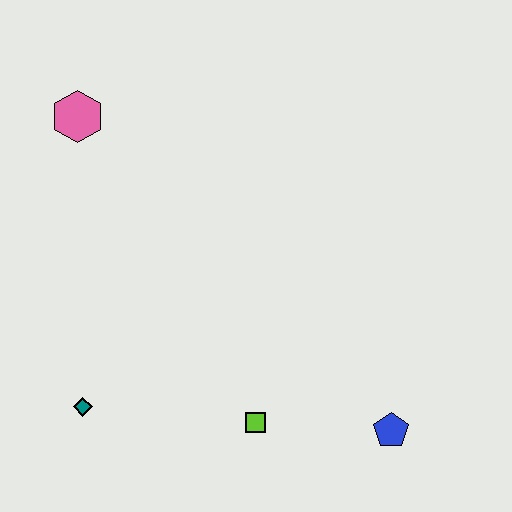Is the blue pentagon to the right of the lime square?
Yes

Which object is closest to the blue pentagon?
The lime square is closest to the blue pentagon.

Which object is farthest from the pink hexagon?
The blue pentagon is farthest from the pink hexagon.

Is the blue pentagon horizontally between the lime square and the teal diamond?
No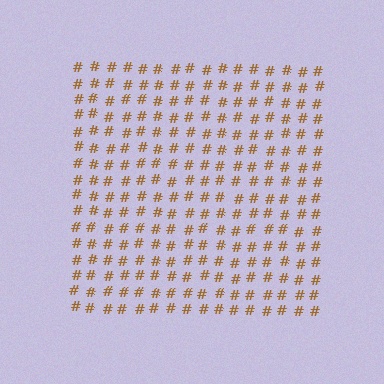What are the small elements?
The small elements are hash symbols.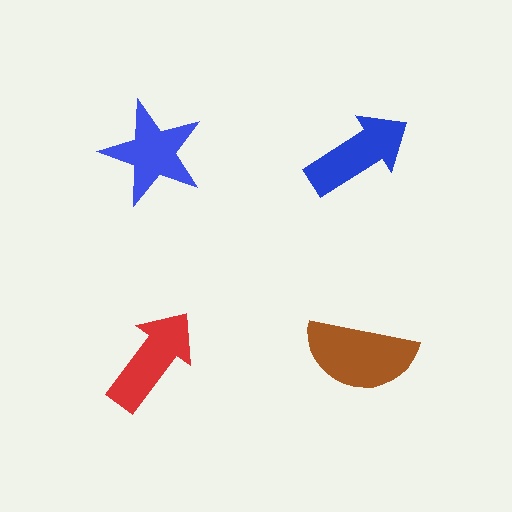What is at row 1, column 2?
A blue arrow.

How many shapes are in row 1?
2 shapes.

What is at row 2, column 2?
A brown semicircle.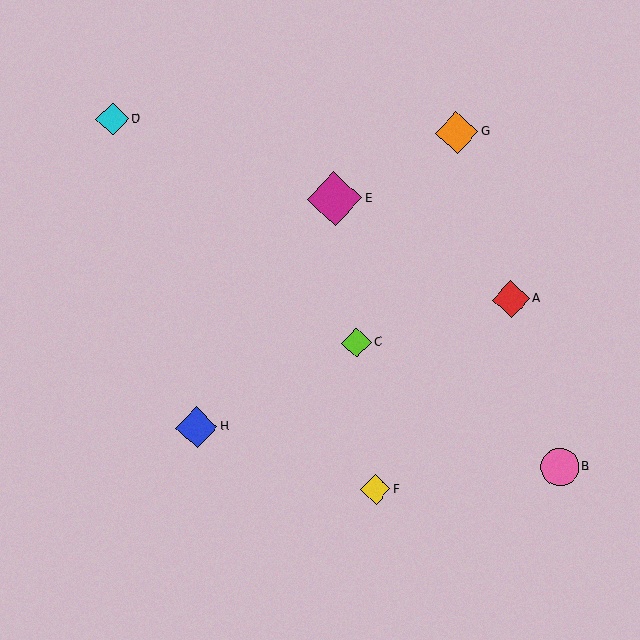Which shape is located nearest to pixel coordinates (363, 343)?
The lime diamond (labeled C) at (356, 343) is nearest to that location.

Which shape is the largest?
The magenta diamond (labeled E) is the largest.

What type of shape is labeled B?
Shape B is a pink circle.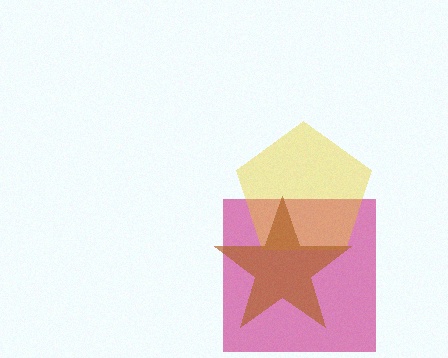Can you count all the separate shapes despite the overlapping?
Yes, there are 3 separate shapes.